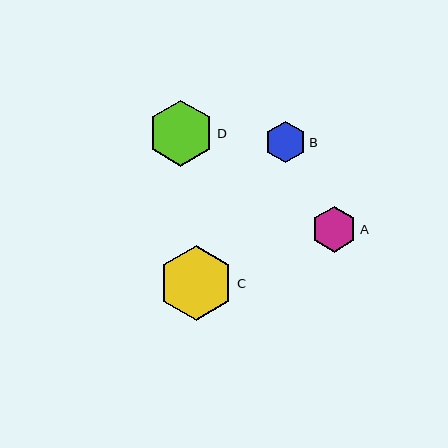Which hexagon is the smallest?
Hexagon B is the smallest with a size of approximately 41 pixels.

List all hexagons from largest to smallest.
From largest to smallest: C, D, A, B.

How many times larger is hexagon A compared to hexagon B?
Hexagon A is approximately 1.1 times the size of hexagon B.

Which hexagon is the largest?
Hexagon C is the largest with a size of approximately 75 pixels.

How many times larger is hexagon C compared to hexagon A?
Hexagon C is approximately 1.6 times the size of hexagon A.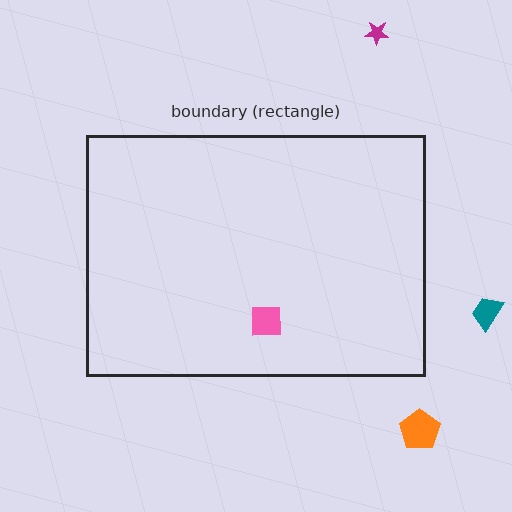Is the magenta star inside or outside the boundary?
Outside.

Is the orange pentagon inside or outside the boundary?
Outside.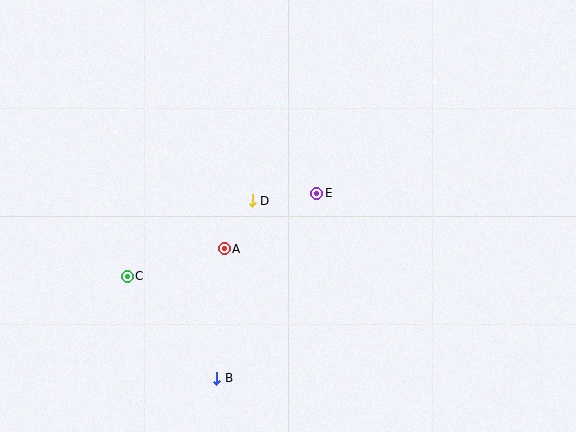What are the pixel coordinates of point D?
Point D is at (252, 201).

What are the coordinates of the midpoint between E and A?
The midpoint between E and A is at (271, 221).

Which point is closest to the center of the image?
Point E at (317, 193) is closest to the center.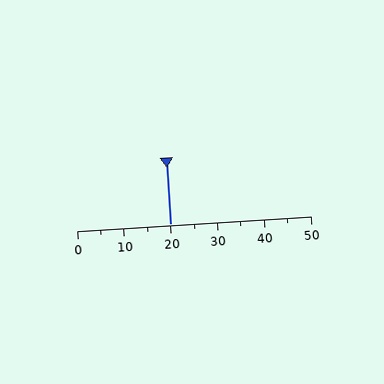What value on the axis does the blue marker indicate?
The marker indicates approximately 20.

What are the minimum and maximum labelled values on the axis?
The axis runs from 0 to 50.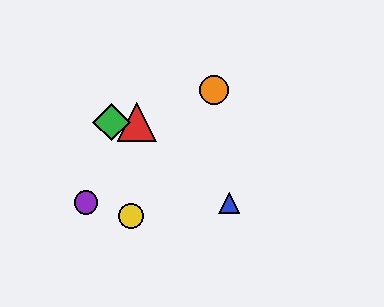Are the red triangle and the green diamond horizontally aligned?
Yes, both are at y≈122.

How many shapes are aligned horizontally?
2 shapes (the red triangle, the green diamond) are aligned horizontally.